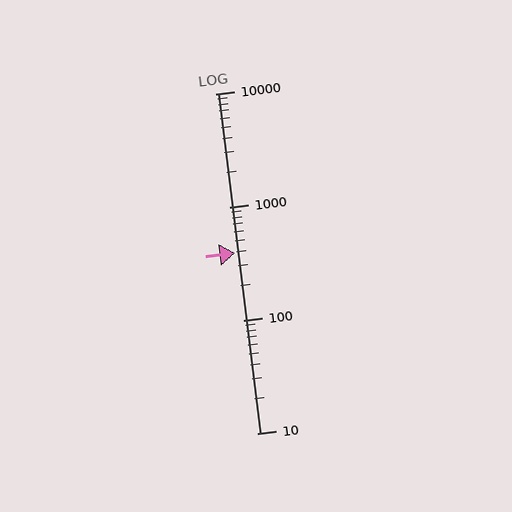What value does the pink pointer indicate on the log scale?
The pointer indicates approximately 390.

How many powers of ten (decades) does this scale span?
The scale spans 3 decades, from 10 to 10000.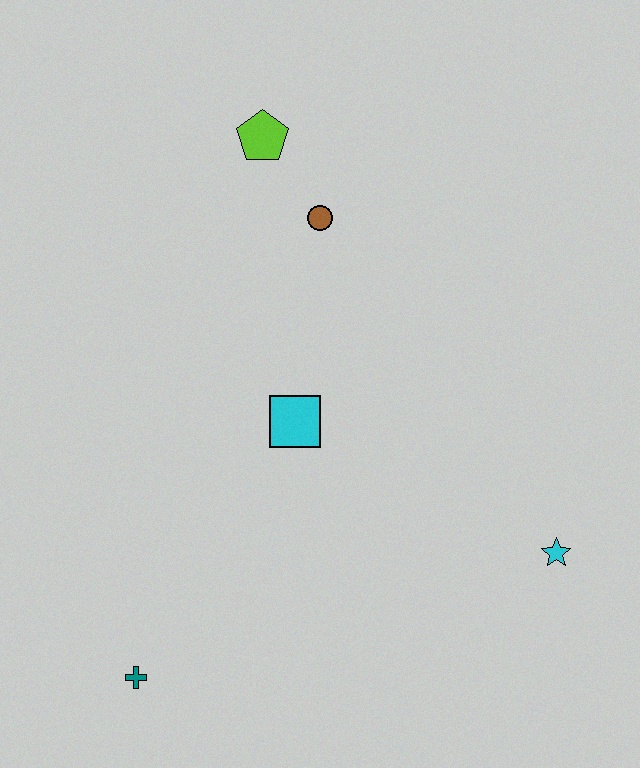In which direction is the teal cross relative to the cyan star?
The teal cross is to the left of the cyan star.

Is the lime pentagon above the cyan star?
Yes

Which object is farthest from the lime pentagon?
The teal cross is farthest from the lime pentagon.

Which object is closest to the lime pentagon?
The brown circle is closest to the lime pentagon.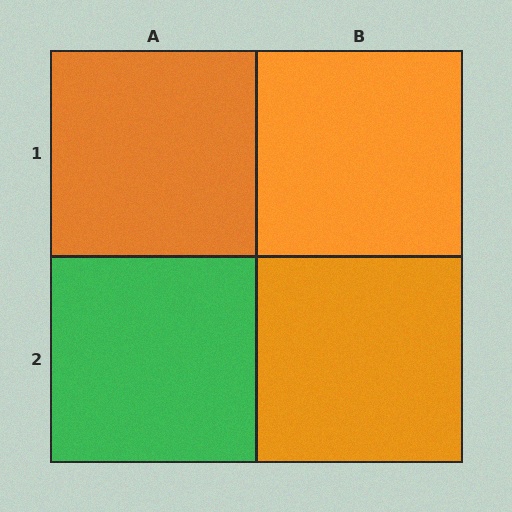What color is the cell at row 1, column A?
Orange.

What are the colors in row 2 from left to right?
Green, orange.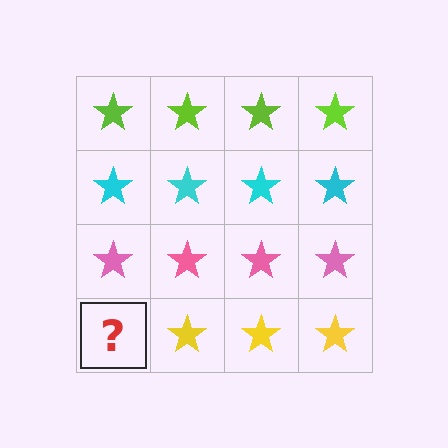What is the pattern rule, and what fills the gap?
The rule is that each row has a consistent color. The gap should be filled with a yellow star.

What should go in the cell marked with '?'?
The missing cell should contain a yellow star.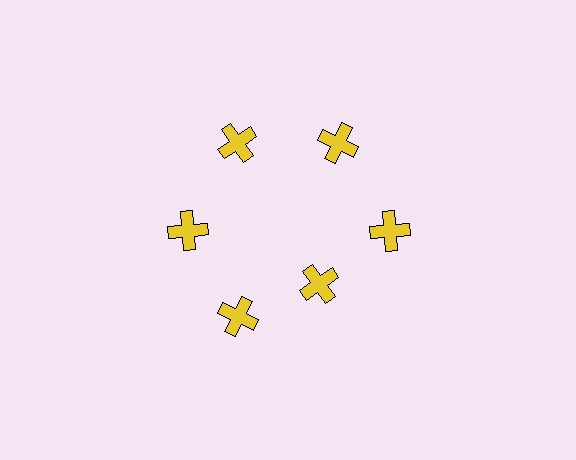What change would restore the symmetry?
The symmetry would be restored by moving it outward, back onto the ring so that all 6 crosses sit at equal angles and equal distance from the center.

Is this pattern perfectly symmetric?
No. The 6 yellow crosses are arranged in a ring, but one element near the 5 o'clock position is pulled inward toward the center, breaking the 6-fold rotational symmetry.